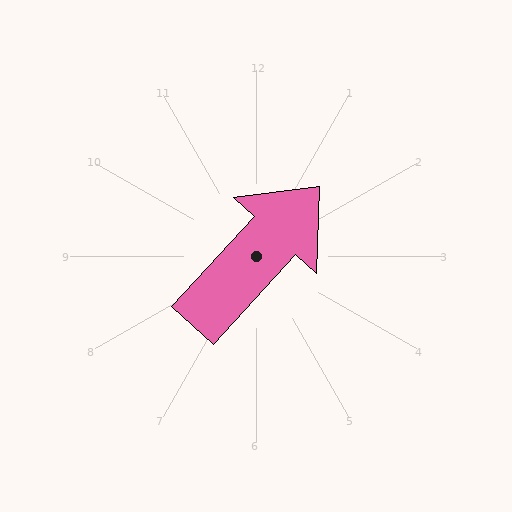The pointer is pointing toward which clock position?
Roughly 1 o'clock.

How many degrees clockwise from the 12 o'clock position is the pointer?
Approximately 43 degrees.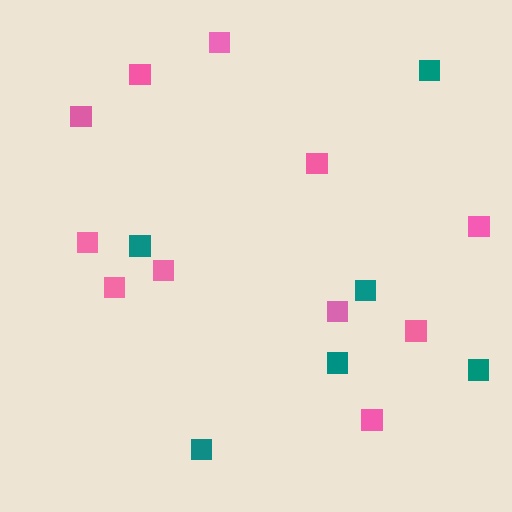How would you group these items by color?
There are 2 groups: one group of pink squares (11) and one group of teal squares (6).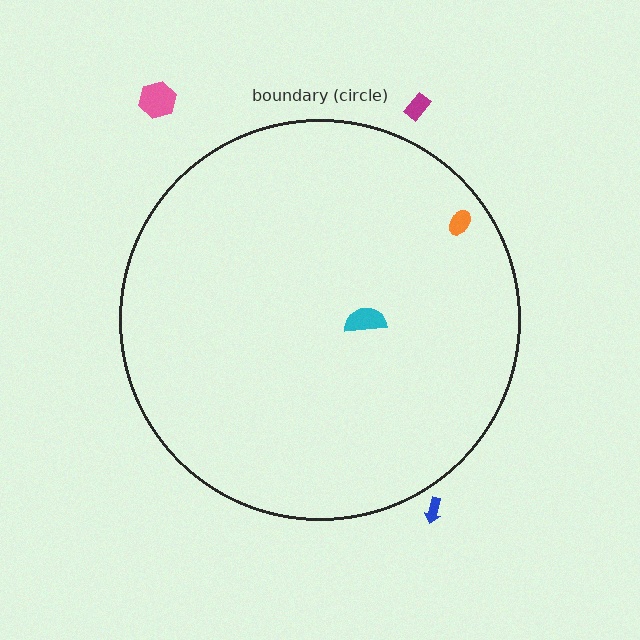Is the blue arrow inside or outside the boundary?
Outside.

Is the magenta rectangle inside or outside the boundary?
Outside.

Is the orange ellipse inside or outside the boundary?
Inside.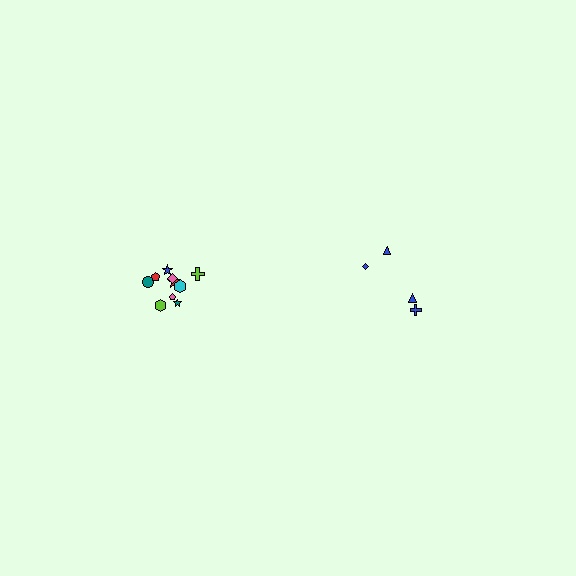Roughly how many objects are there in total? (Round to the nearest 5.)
Roughly 15 objects in total.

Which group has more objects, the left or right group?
The left group.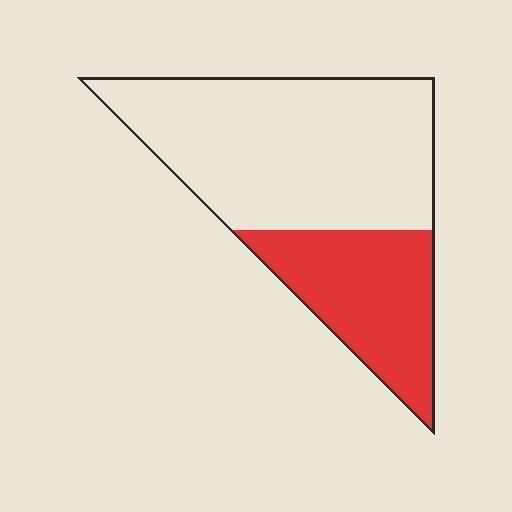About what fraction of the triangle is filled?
About one third (1/3).